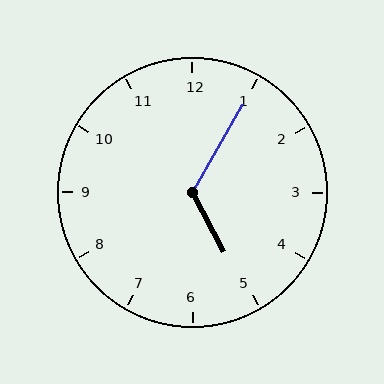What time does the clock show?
5:05.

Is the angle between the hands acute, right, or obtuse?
It is obtuse.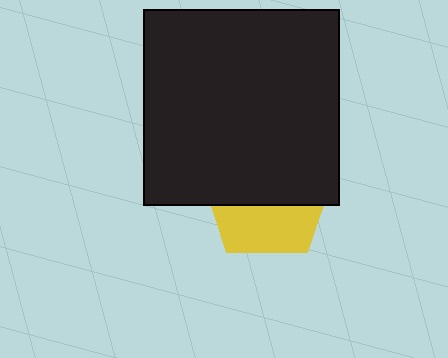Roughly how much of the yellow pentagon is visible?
A small part of it is visible (roughly 40%).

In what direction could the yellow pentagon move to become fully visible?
The yellow pentagon could move down. That would shift it out from behind the black square entirely.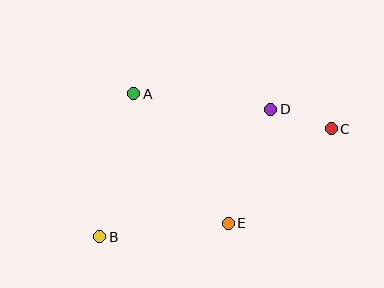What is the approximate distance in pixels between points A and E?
The distance between A and E is approximately 160 pixels.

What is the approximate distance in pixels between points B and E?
The distance between B and E is approximately 129 pixels.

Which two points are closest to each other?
Points C and D are closest to each other.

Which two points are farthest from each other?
Points B and C are farthest from each other.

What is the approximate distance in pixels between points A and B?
The distance between A and B is approximately 147 pixels.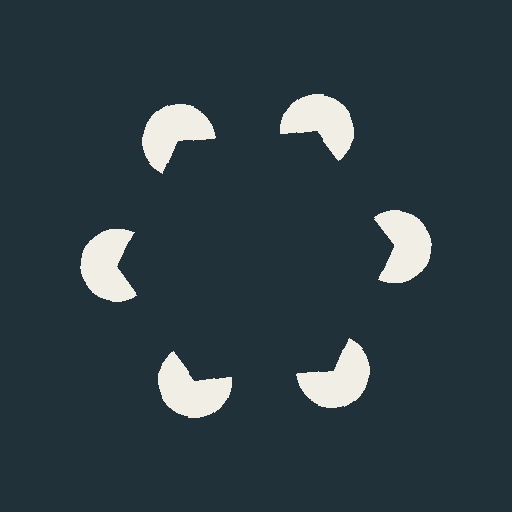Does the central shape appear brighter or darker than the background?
It typically appears slightly darker than the background, even though no actual brightness change is drawn.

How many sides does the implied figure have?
6 sides.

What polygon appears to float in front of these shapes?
An illusory hexagon — its edges are inferred from the aligned wedge cuts in the pac-man discs, not physically drawn.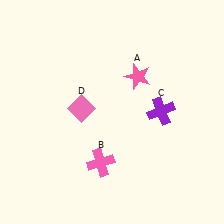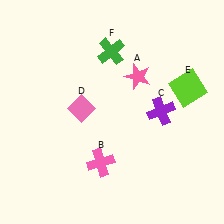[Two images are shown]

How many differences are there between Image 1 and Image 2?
There are 2 differences between the two images.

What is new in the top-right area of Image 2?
A lime square (E) was added in the top-right area of Image 2.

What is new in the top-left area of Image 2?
A green cross (F) was added in the top-left area of Image 2.